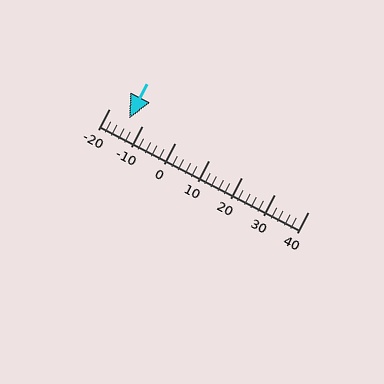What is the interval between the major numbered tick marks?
The major tick marks are spaced 10 units apart.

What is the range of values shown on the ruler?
The ruler shows values from -20 to 40.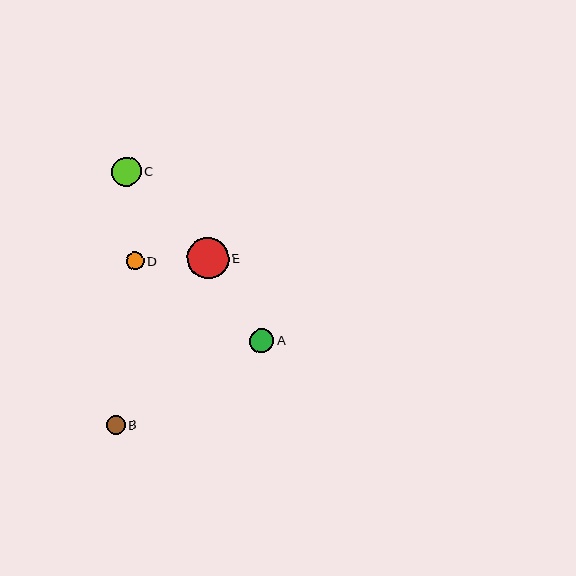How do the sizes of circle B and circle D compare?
Circle B and circle D are approximately the same size.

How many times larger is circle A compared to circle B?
Circle A is approximately 1.3 times the size of circle B.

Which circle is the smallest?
Circle D is the smallest with a size of approximately 18 pixels.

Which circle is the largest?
Circle E is the largest with a size of approximately 41 pixels.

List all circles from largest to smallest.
From largest to smallest: E, C, A, B, D.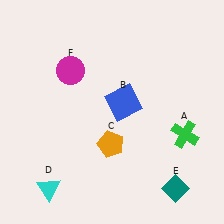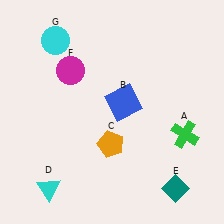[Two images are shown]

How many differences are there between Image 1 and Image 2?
There is 1 difference between the two images.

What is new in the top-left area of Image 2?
A cyan circle (G) was added in the top-left area of Image 2.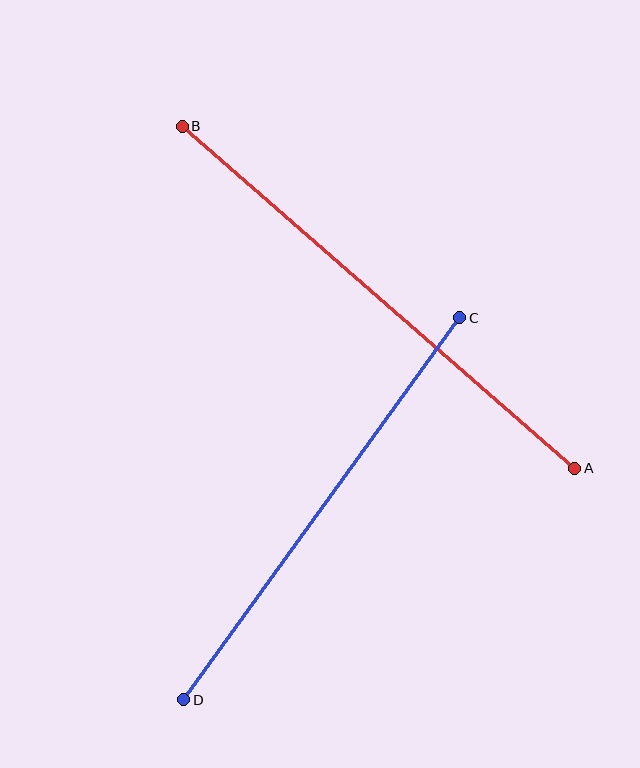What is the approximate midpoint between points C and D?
The midpoint is at approximately (322, 509) pixels.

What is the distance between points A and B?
The distance is approximately 520 pixels.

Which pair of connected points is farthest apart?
Points A and B are farthest apart.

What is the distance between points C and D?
The distance is approximately 471 pixels.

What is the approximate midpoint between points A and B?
The midpoint is at approximately (378, 297) pixels.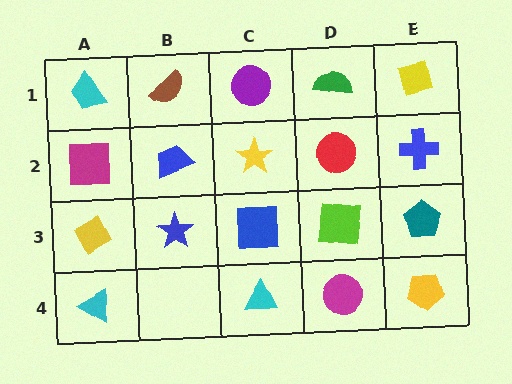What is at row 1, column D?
A green semicircle.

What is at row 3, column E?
A teal pentagon.